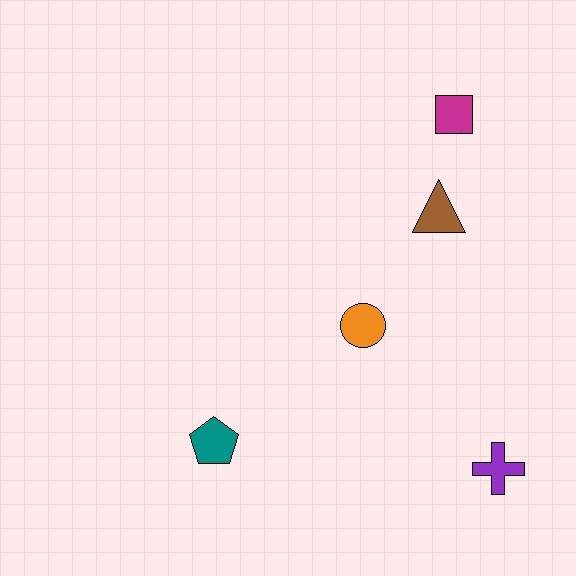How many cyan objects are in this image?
There are no cyan objects.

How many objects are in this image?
There are 5 objects.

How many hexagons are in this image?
There are no hexagons.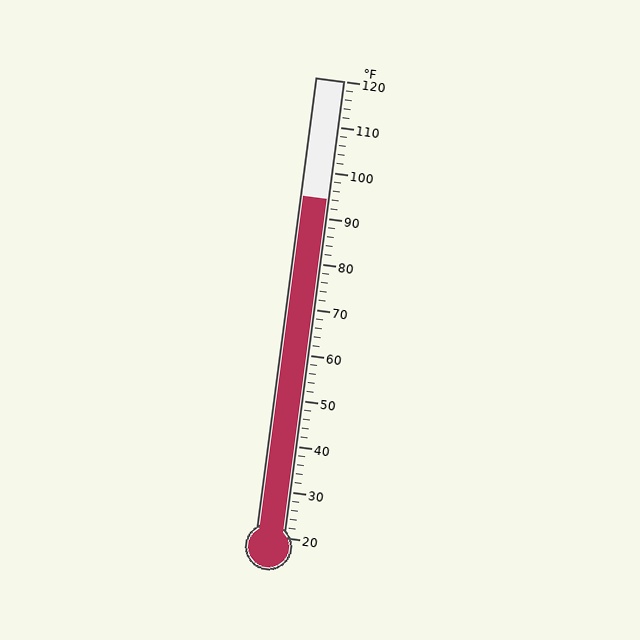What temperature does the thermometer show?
The thermometer shows approximately 94°F.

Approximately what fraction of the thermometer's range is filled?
The thermometer is filled to approximately 75% of its range.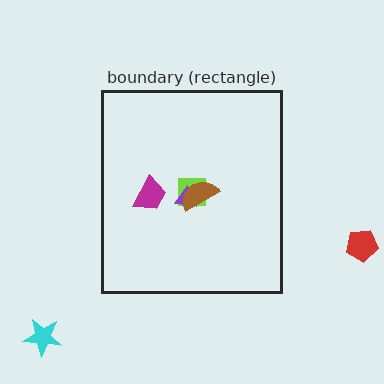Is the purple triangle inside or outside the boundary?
Inside.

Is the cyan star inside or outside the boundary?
Outside.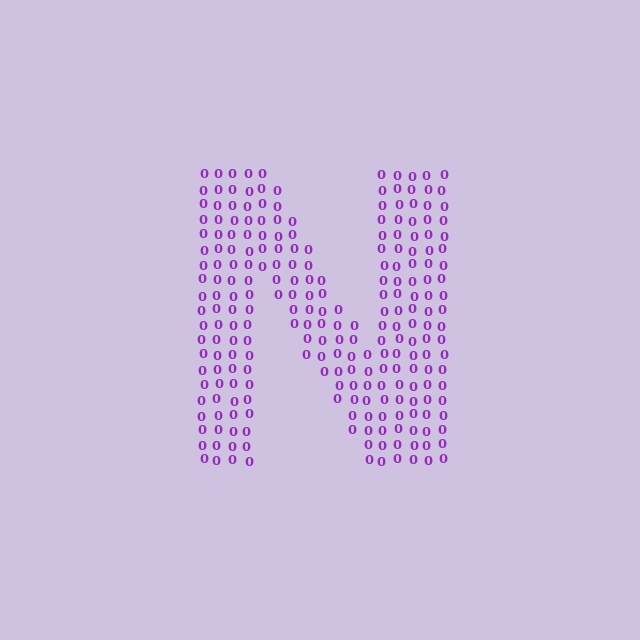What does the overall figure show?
The overall figure shows the letter N.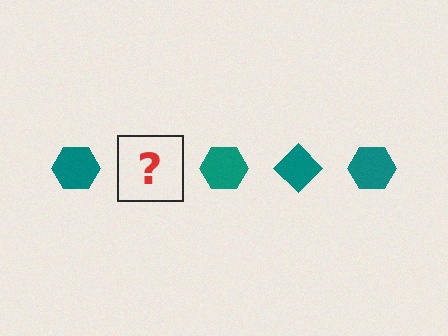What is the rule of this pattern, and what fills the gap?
The rule is that the pattern cycles through hexagon, diamond shapes in teal. The gap should be filled with a teal diamond.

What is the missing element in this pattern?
The missing element is a teal diamond.